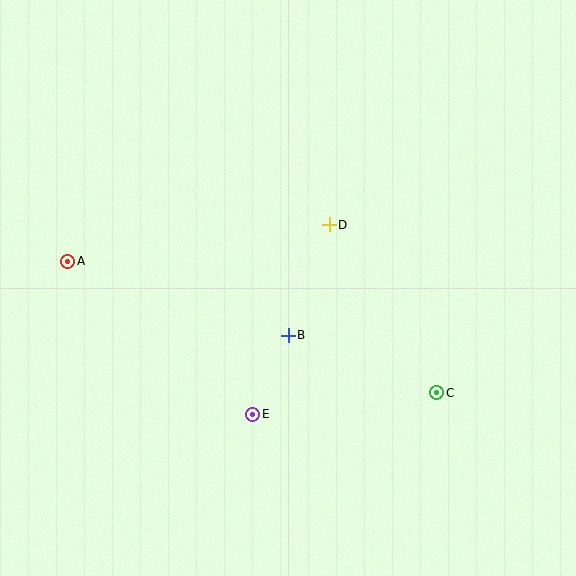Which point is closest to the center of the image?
Point B at (288, 336) is closest to the center.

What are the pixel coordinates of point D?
Point D is at (329, 225).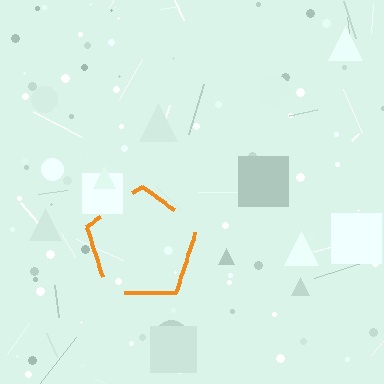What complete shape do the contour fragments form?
The contour fragments form a pentagon.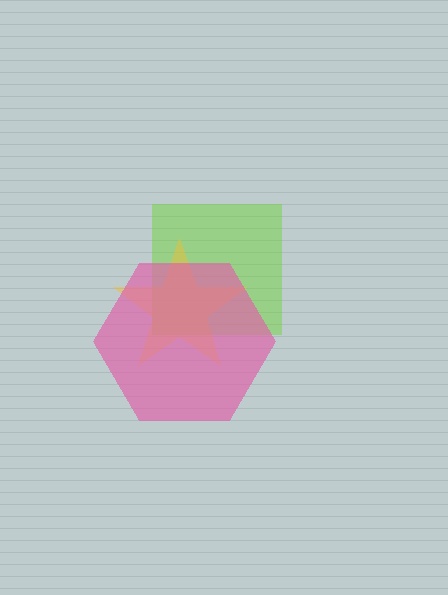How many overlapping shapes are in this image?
There are 3 overlapping shapes in the image.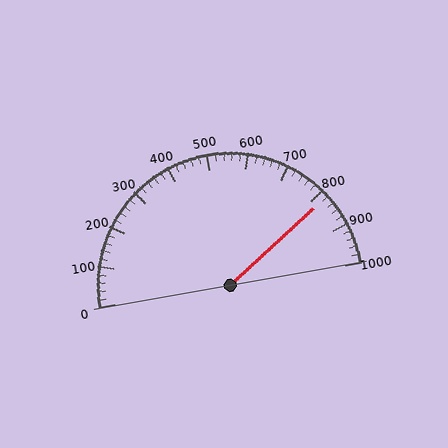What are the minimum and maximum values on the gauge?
The gauge ranges from 0 to 1000.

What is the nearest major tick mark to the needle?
The nearest major tick mark is 800.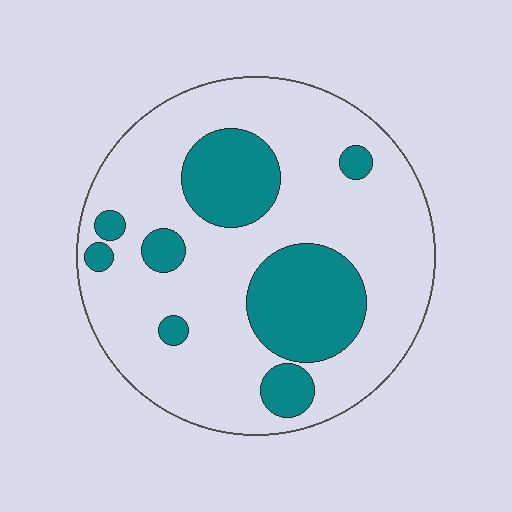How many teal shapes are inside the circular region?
8.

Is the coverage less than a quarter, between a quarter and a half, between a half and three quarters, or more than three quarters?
Between a quarter and a half.